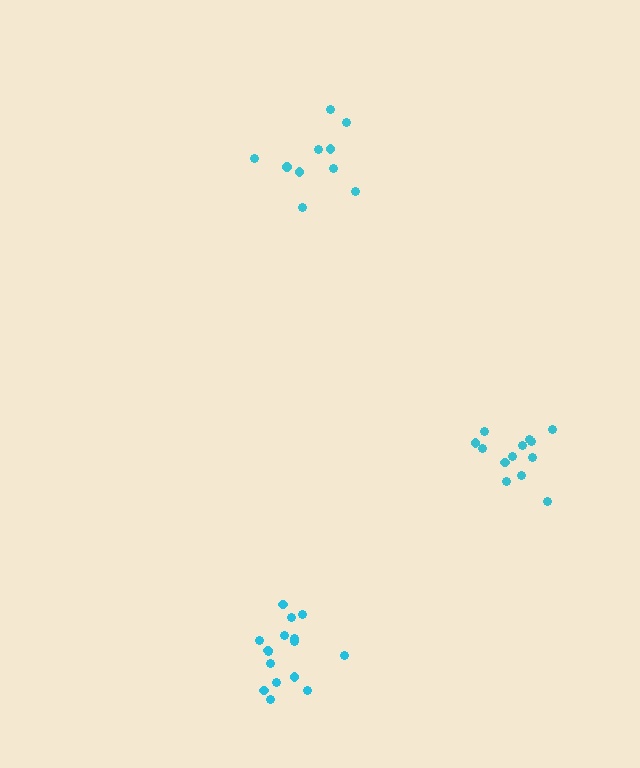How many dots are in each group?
Group 1: 16 dots, Group 2: 10 dots, Group 3: 13 dots (39 total).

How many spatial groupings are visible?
There are 3 spatial groupings.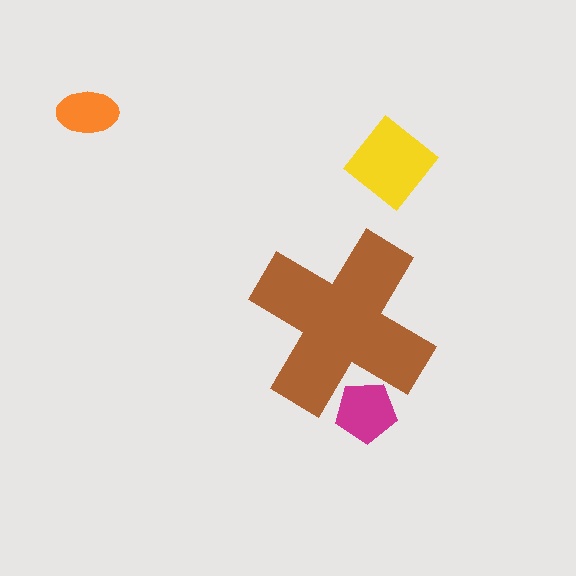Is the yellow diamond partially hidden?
No, the yellow diamond is fully visible.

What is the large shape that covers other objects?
A brown cross.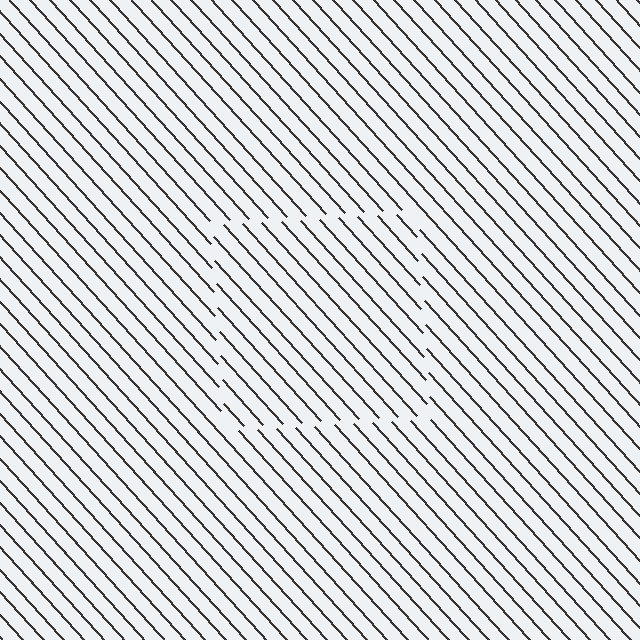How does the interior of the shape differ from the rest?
The interior of the shape contains the same grating, shifted by half a period — the contour is defined by the phase discontinuity where line-ends from the inner and outer gratings abut.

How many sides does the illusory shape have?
4 sides — the line-ends trace a square.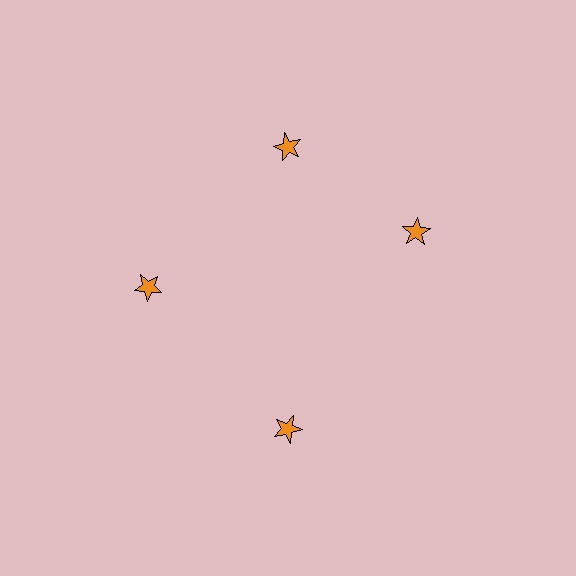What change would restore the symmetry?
The symmetry would be restored by rotating it back into even spacing with its neighbors so that all 4 stars sit at equal angles and equal distance from the center.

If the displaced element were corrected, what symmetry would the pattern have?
It would have 4-fold rotational symmetry — the pattern would map onto itself every 90 degrees.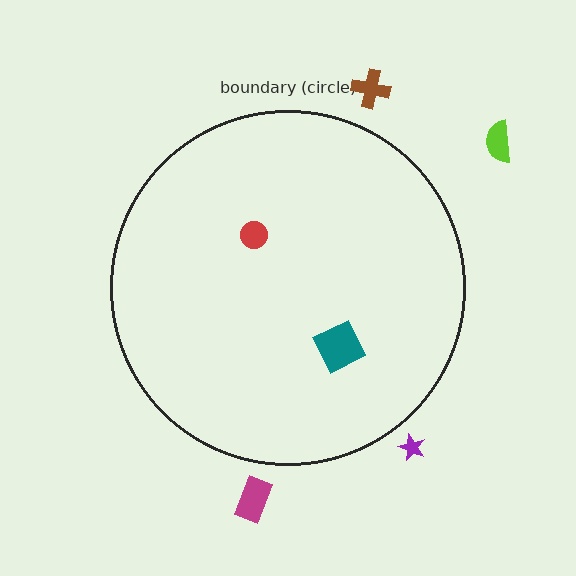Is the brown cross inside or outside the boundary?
Outside.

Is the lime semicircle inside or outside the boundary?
Outside.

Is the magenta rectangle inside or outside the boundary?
Outside.